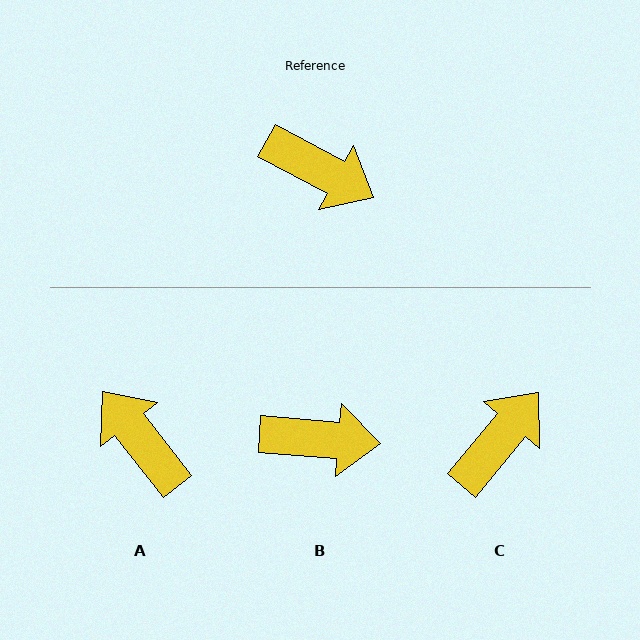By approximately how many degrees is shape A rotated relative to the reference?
Approximately 156 degrees counter-clockwise.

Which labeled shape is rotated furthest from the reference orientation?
A, about 156 degrees away.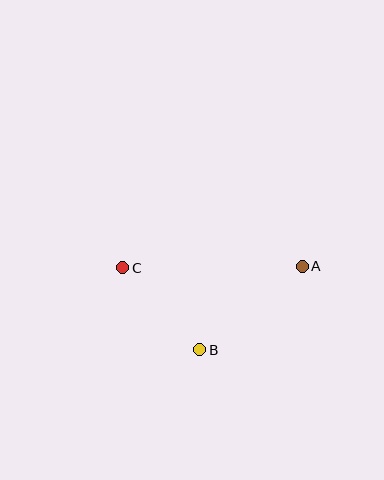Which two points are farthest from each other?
Points A and C are farthest from each other.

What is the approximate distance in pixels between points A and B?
The distance between A and B is approximately 132 pixels.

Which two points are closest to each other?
Points B and C are closest to each other.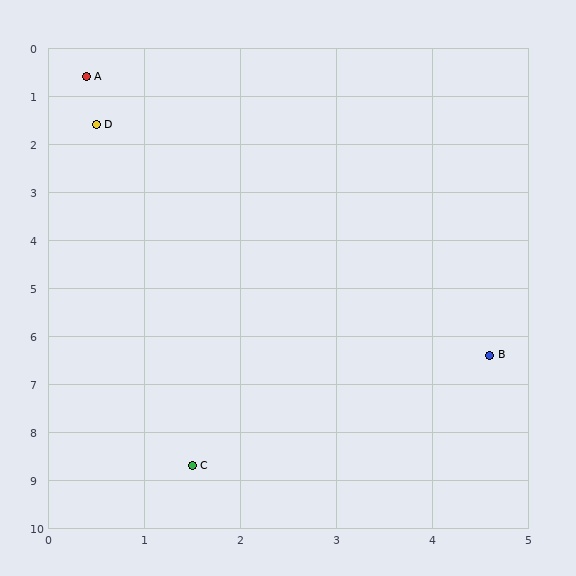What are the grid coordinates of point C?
Point C is at approximately (1.5, 8.7).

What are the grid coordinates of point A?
Point A is at approximately (0.4, 0.6).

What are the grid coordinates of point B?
Point B is at approximately (4.6, 6.4).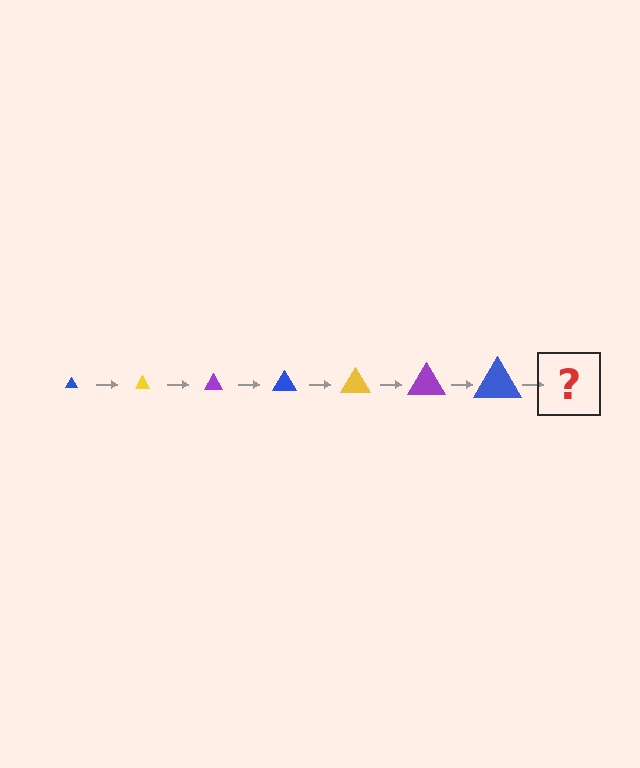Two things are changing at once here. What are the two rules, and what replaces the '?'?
The two rules are that the triangle grows larger each step and the color cycles through blue, yellow, and purple. The '?' should be a yellow triangle, larger than the previous one.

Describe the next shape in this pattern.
It should be a yellow triangle, larger than the previous one.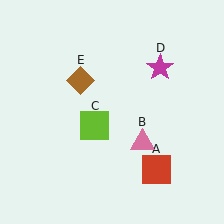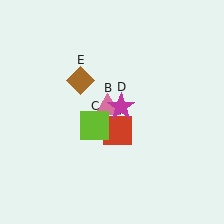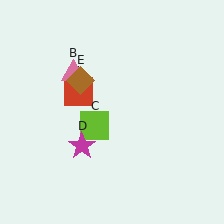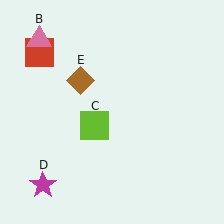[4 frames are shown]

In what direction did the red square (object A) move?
The red square (object A) moved up and to the left.